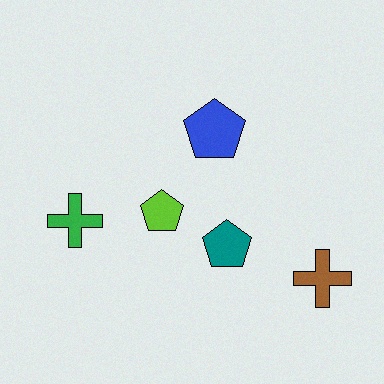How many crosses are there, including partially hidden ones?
There are 2 crosses.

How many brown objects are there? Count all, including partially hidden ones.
There is 1 brown object.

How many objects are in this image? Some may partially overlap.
There are 5 objects.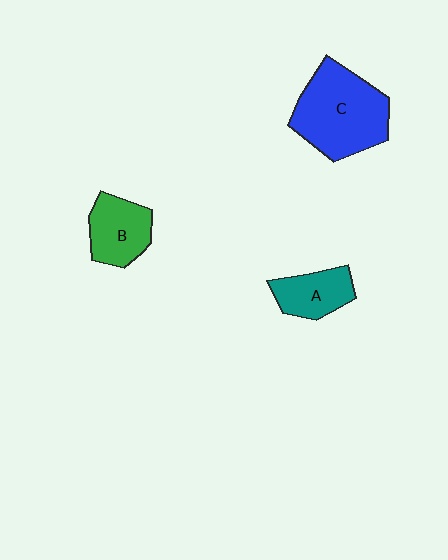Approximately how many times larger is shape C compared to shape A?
Approximately 2.1 times.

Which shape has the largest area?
Shape C (blue).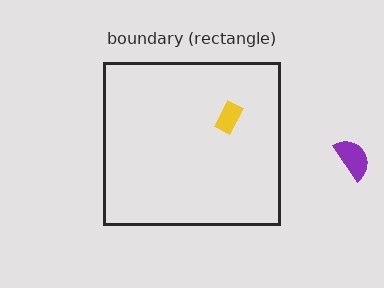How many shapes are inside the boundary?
1 inside, 1 outside.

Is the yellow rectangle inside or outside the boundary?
Inside.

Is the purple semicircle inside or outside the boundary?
Outside.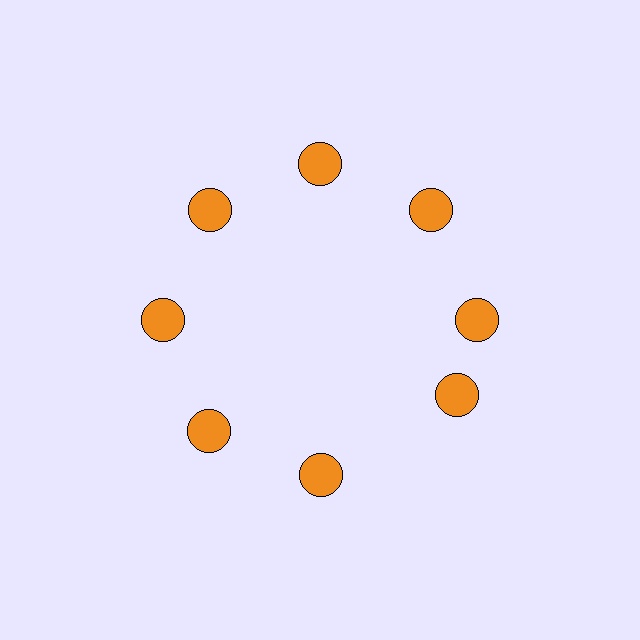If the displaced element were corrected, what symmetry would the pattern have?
It would have 8-fold rotational symmetry — the pattern would map onto itself every 45 degrees.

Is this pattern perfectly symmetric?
No. The 8 orange circles are arranged in a ring, but one element near the 4 o'clock position is rotated out of alignment along the ring, breaking the 8-fold rotational symmetry.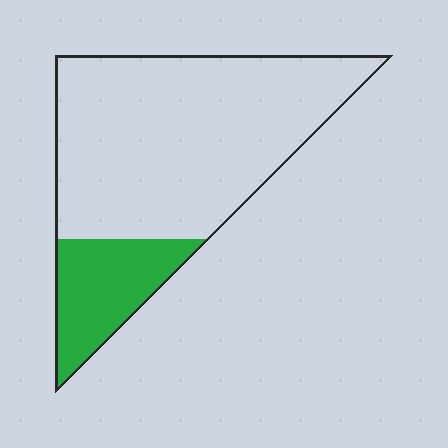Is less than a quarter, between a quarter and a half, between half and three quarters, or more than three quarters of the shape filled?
Less than a quarter.